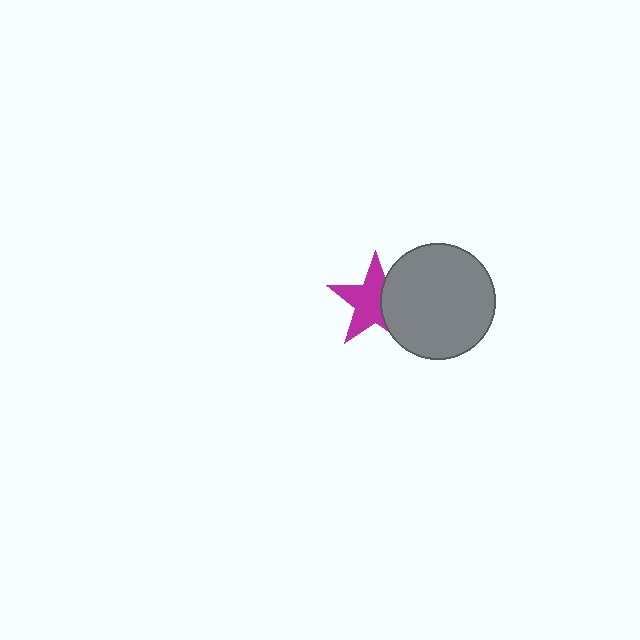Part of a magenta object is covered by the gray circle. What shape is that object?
It is a star.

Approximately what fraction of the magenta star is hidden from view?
Roughly 35% of the magenta star is hidden behind the gray circle.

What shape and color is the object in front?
The object in front is a gray circle.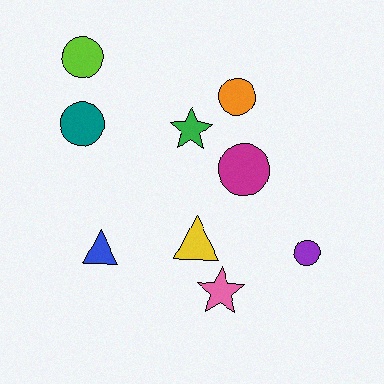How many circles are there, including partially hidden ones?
There are 5 circles.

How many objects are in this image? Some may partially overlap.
There are 9 objects.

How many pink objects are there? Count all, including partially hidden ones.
There is 1 pink object.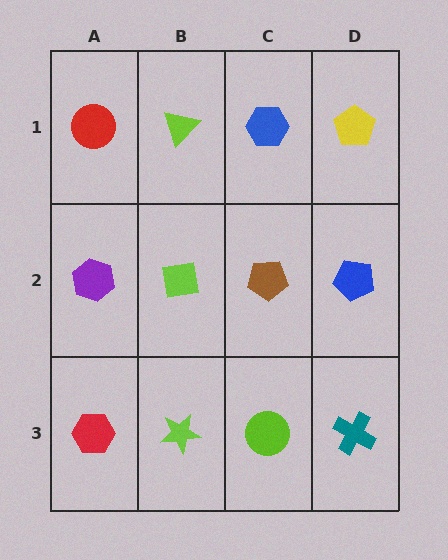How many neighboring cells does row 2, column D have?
3.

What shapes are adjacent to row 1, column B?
A lime square (row 2, column B), a red circle (row 1, column A), a blue hexagon (row 1, column C).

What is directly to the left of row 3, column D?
A lime circle.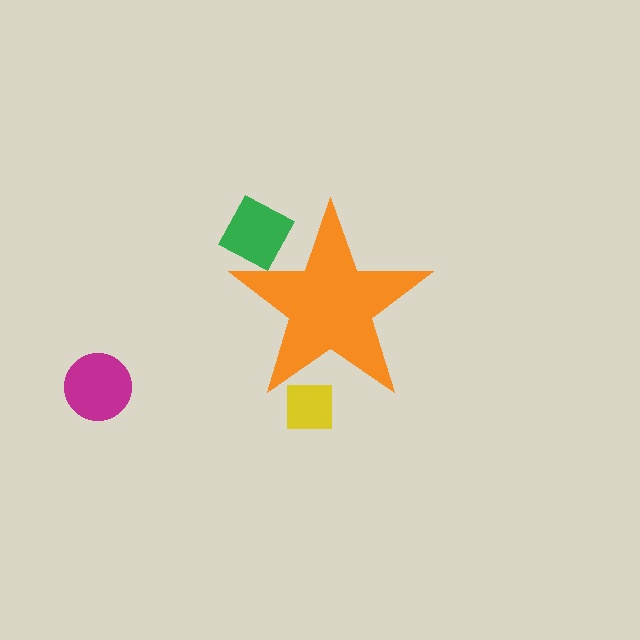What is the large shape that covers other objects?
An orange star.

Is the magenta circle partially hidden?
No, the magenta circle is fully visible.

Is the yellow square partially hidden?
Yes, the yellow square is partially hidden behind the orange star.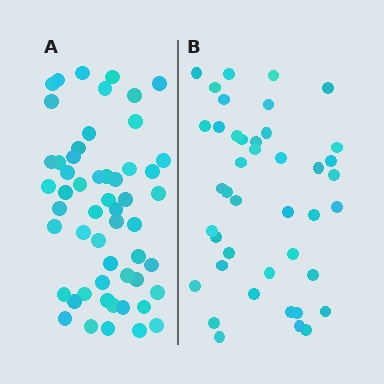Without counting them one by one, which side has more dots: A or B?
Region A (the left region) has more dots.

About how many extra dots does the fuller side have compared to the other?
Region A has roughly 12 or so more dots than region B.